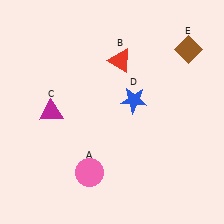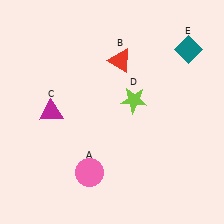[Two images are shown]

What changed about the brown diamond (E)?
In Image 1, E is brown. In Image 2, it changed to teal.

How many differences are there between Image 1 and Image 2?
There are 2 differences between the two images.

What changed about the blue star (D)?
In Image 1, D is blue. In Image 2, it changed to lime.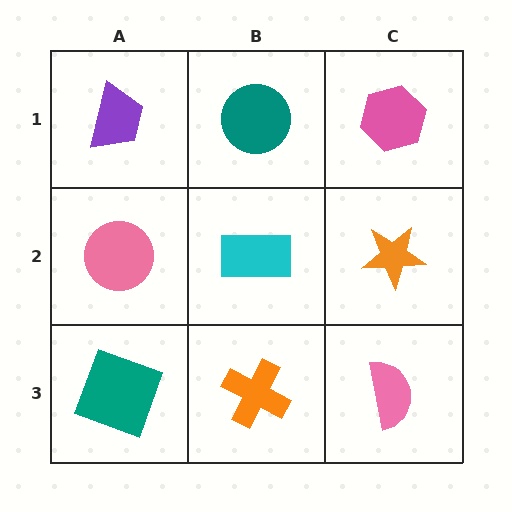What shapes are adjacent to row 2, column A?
A purple trapezoid (row 1, column A), a teal square (row 3, column A), a cyan rectangle (row 2, column B).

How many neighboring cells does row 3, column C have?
2.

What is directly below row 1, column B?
A cyan rectangle.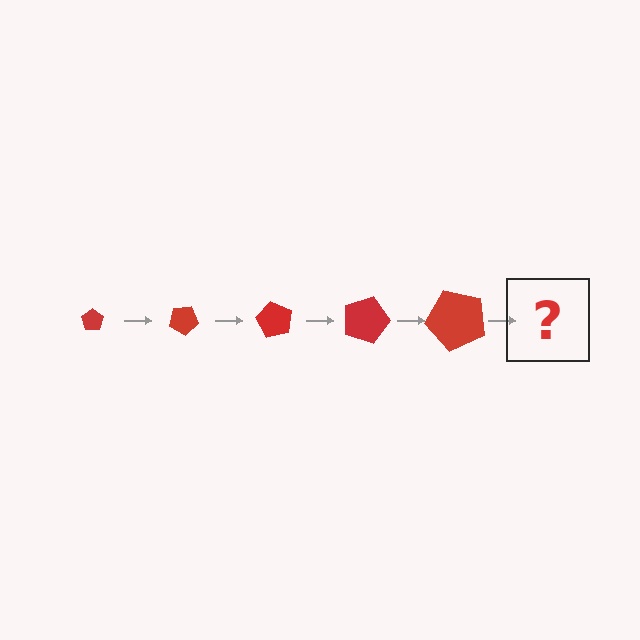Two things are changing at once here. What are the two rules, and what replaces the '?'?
The two rules are that the pentagon grows larger each step and it rotates 30 degrees each step. The '?' should be a pentagon, larger than the previous one and rotated 150 degrees from the start.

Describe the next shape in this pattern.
It should be a pentagon, larger than the previous one and rotated 150 degrees from the start.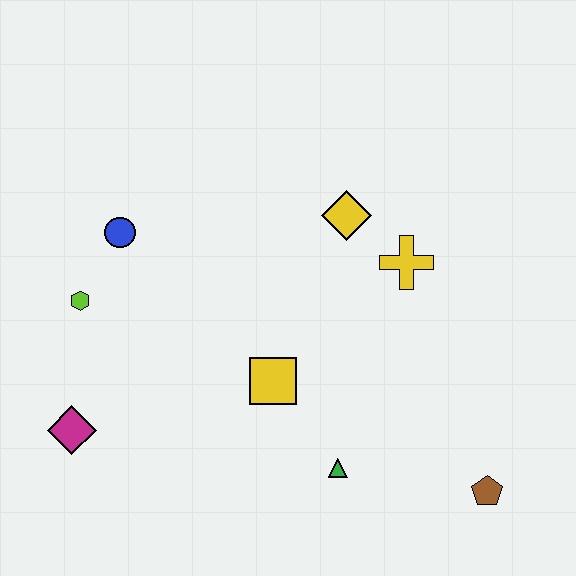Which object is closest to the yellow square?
The green triangle is closest to the yellow square.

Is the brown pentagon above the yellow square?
No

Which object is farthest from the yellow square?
The brown pentagon is farthest from the yellow square.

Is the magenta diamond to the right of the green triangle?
No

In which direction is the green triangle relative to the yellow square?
The green triangle is below the yellow square.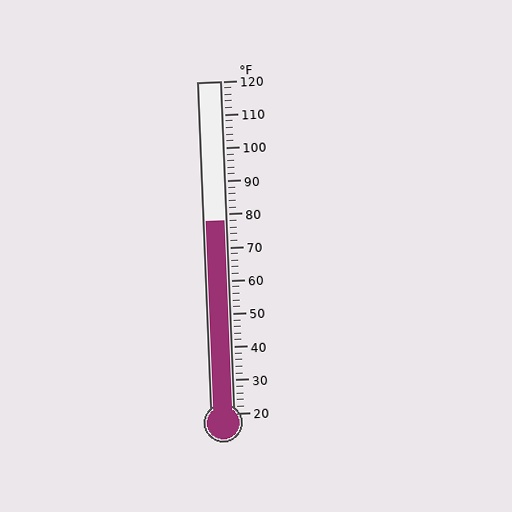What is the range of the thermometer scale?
The thermometer scale ranges from 20°F to 120°F.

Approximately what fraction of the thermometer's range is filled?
The thermometer is filled to approximately 60% of its range.